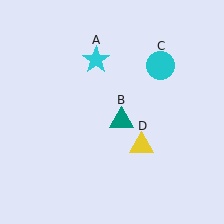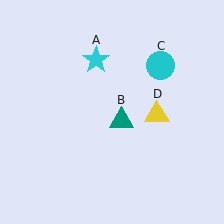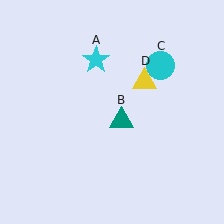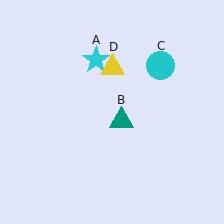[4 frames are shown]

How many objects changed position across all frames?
1 object changed position: yellow triangle (object D).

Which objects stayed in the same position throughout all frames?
Cyan star (object A) and teal triangle (object B) and cyan circle (object C) remained stationary.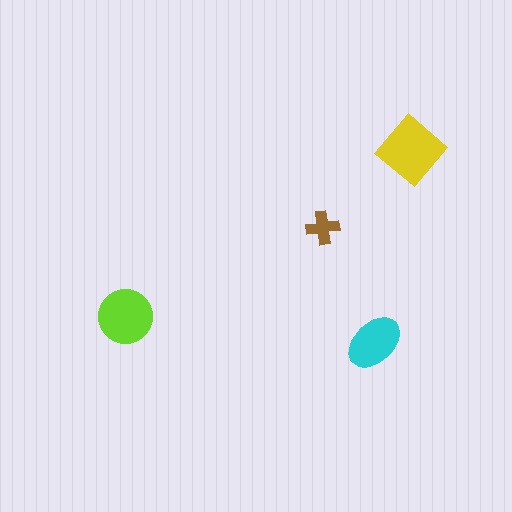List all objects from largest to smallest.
The yellow diamond, the lime circle, the cyan ellipse, the brown cross.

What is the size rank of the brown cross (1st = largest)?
4th.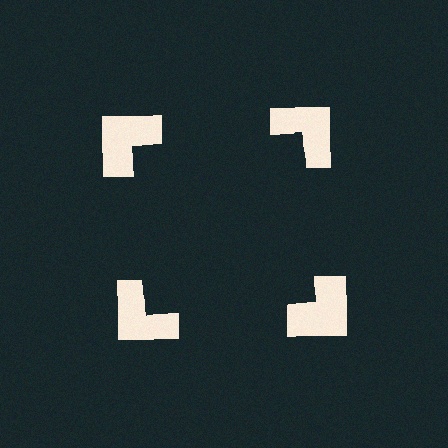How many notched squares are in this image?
There are 4 — one at each vertex of the illusory square.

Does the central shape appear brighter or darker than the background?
It typically appears slightly darker than the background, even though no actual brightness change is drawn.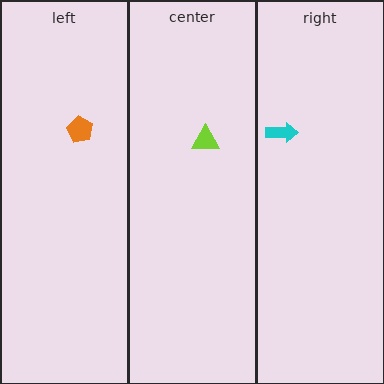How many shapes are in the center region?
1.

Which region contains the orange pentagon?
The left region.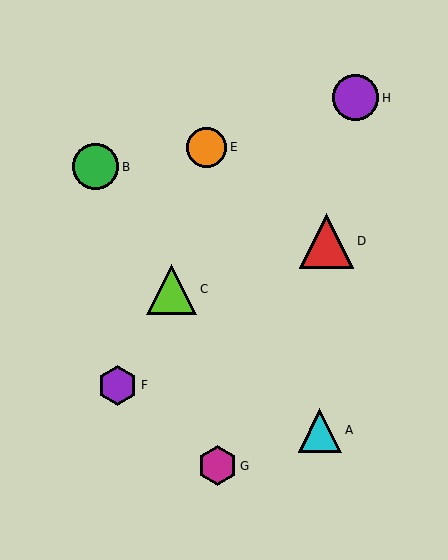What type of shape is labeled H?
Shape H is a purple circle.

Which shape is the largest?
The red triangle (labeled D) is the largest.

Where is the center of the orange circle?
The center of the orange circle is at (207, 147).